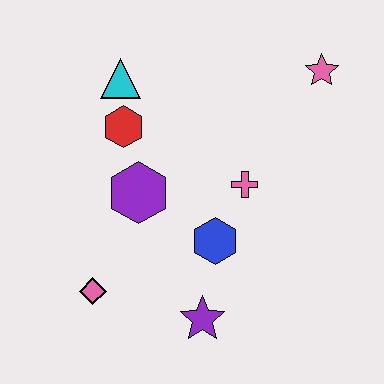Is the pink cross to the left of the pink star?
Yes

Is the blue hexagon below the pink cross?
Yes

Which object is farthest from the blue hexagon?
The pink star is farthest from the blue hexagon.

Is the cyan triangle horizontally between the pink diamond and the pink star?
Yes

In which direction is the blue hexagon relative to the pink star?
The blue hexagon is below the pink star.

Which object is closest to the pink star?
The pink cross is closest to the pink star.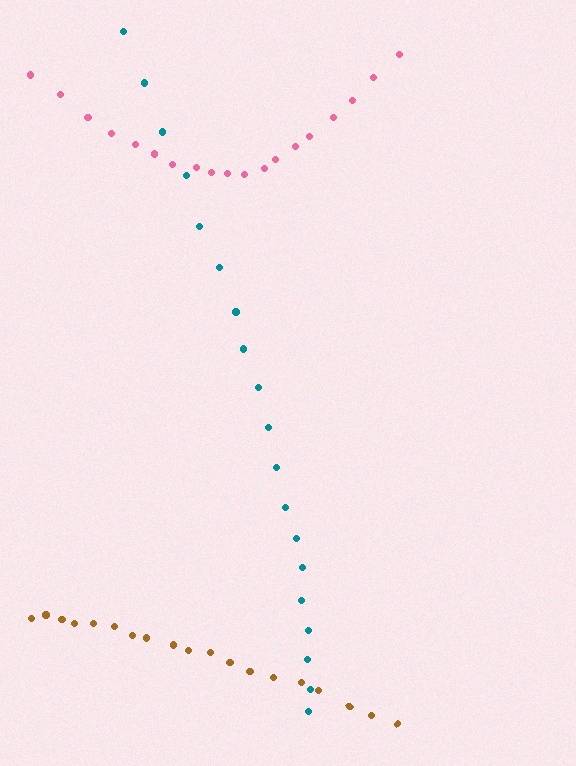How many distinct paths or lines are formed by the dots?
There are 3 distinct paths.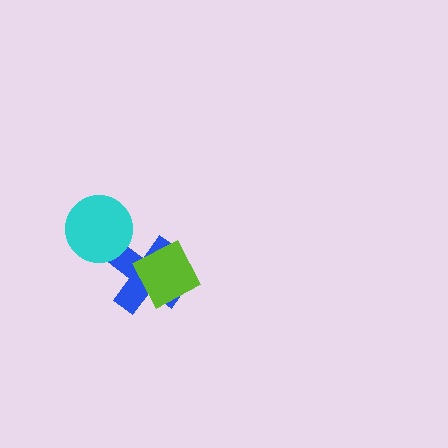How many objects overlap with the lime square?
1 object overlaps with the lime square.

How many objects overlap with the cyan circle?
0 objects overlap with the cyan circle.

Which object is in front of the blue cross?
The lime square is in front of the blue cross.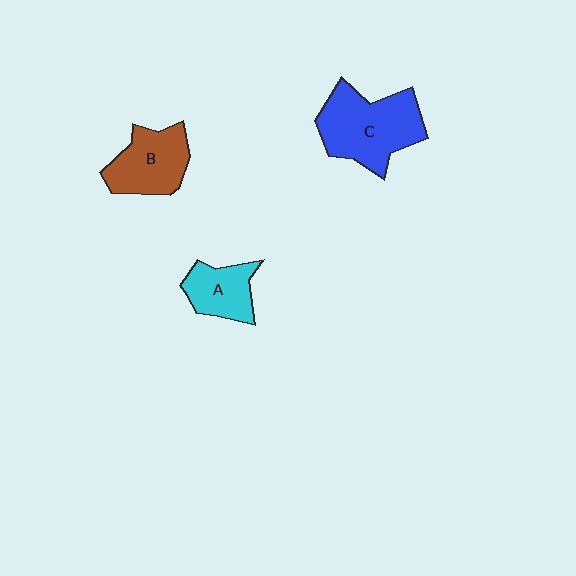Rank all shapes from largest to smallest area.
From largest to smallest: C (blue), B (brown), A (cyan).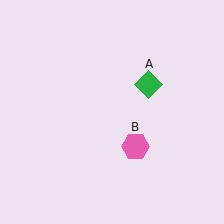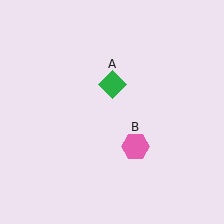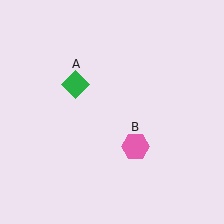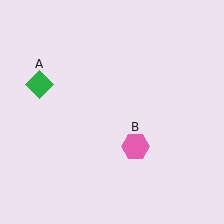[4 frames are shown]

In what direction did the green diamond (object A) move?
The green diamond (object A) moved left.